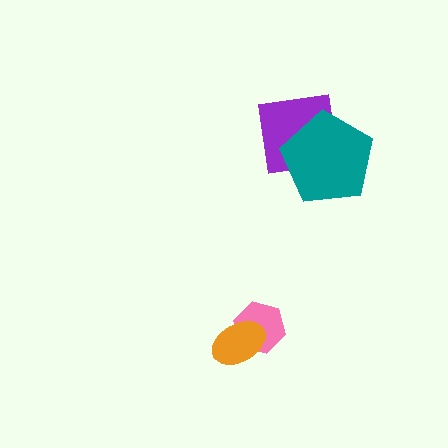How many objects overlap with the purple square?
1 object overlaps with the purple square.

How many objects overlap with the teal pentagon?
1 object overlaps with the teal pentagon.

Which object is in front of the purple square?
The teal pentagon is in front of the purple square.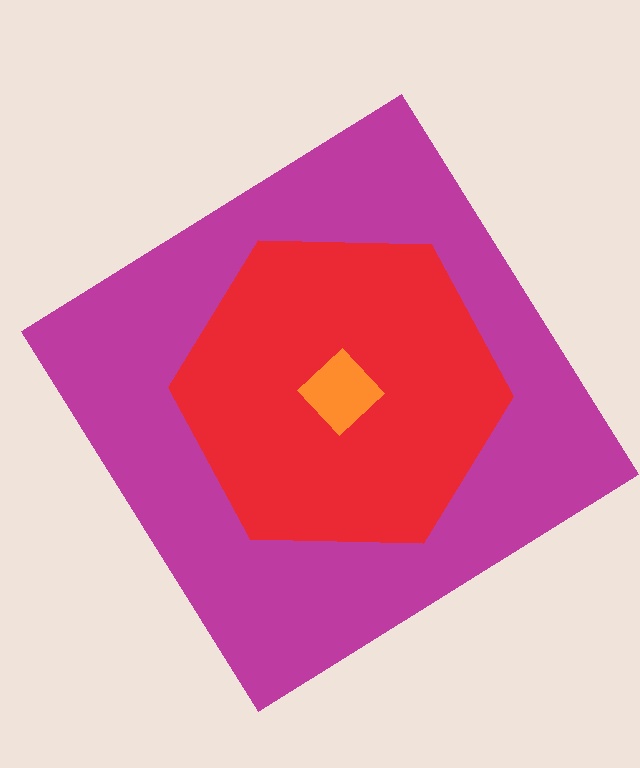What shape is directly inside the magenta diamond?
The red hexagon.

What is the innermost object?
The orange diamond.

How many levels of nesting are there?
3.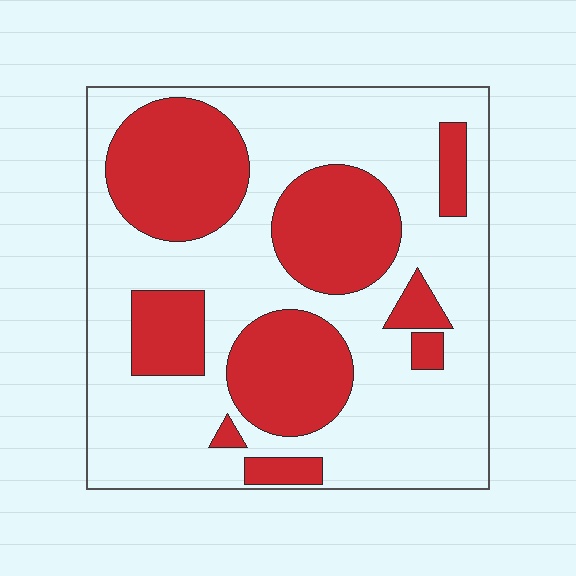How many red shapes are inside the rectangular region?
9.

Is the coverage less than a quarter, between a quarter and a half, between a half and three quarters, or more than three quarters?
Between a quarter and a half.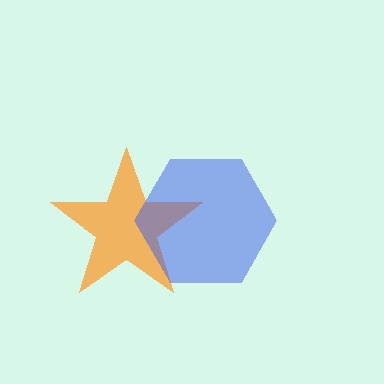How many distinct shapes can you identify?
There are 2 distinct shapes: an orange star, a blue hexagon.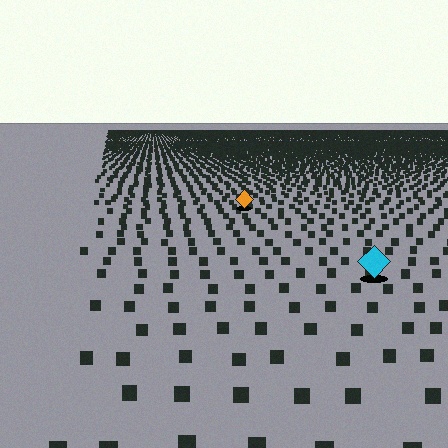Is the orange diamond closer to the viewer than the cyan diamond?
No. The cyan diamond is closer — you can tell from the texture gradient: the ground texture is coarser near it.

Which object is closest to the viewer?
The cyan diamond is closest. The texture marks near it are larger and more spread out.